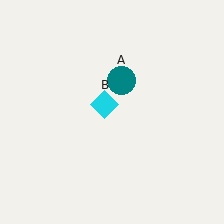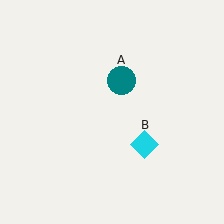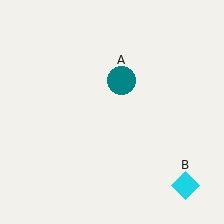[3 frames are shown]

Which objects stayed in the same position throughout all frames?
Teal circle (object A) remained stationary.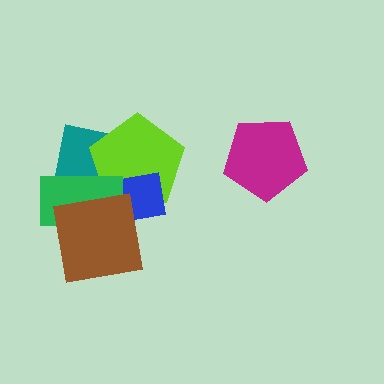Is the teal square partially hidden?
Yes, it is partially covered by another shape.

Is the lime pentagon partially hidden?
Yes, it is partially covered by another shape.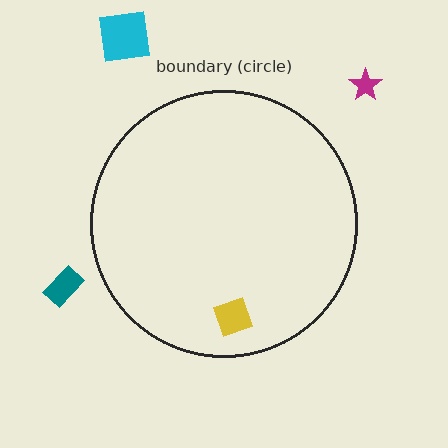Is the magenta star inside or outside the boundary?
Outside.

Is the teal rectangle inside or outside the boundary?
Outside.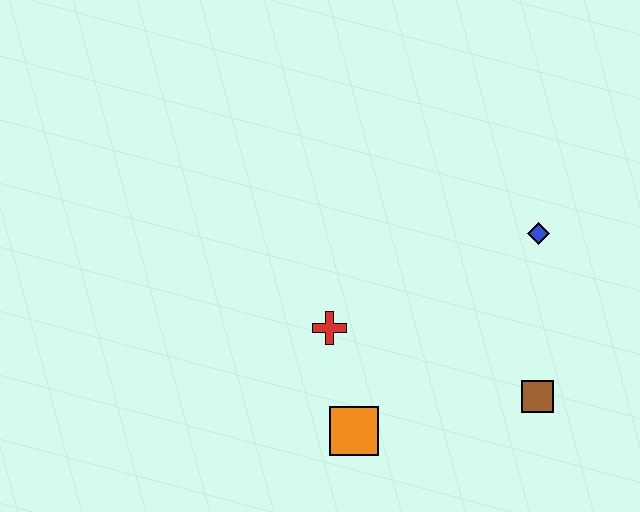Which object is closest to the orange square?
The red cross is closest to the orange square.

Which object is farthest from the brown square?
The red cross is farthest from the brown square.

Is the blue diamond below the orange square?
No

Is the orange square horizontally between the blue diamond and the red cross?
Yes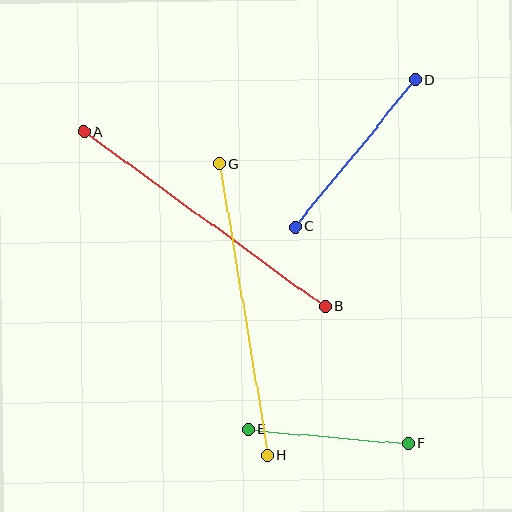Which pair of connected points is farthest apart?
Points A and B are farthest apart.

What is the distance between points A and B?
The distance is approximately 297 pixels.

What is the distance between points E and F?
The distance is approximately 161 pixels.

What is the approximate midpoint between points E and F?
The midpoint is at approximately (329, 437) pixels.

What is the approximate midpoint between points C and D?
The midpoint is at approximately (355, 153) pixels.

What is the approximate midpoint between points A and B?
The midpoint is at approximately (204, 219) pixels.